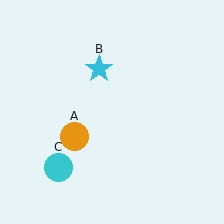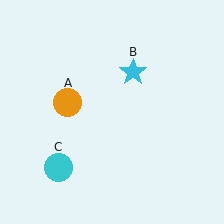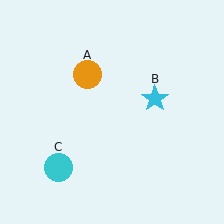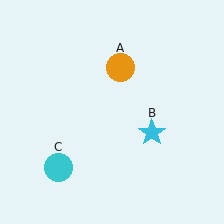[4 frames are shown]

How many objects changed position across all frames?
2 objects changed position: orange circle (object A), cyan star (object B).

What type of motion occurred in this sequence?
The orange circle (object A), cyan star (object B) rotated clockwise around the center of the scene.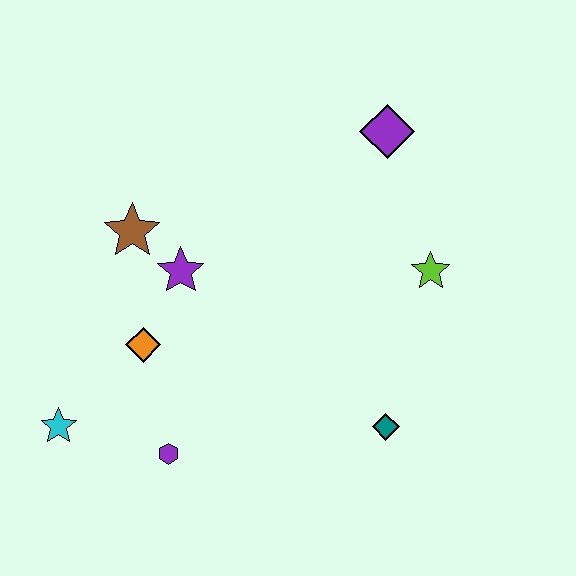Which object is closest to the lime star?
The purple diamond is closest to the lime star.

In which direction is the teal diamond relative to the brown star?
The teal diamond is to the right of the brown star.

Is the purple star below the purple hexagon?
No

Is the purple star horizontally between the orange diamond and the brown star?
No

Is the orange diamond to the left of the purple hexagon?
Yes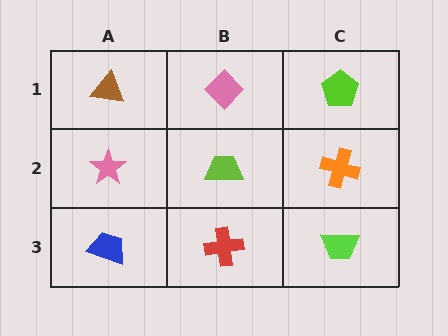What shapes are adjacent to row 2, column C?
A lime pentagon (row 1, column C), a lime trapezoid (row 3, column C), a lime trapezoid (row 2, column B).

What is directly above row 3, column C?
An orange cross.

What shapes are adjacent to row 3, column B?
A lime trapezoid (row 2, column B), a blue trapezoid (row 3, column A), a lime trapezoid (row 3, column C).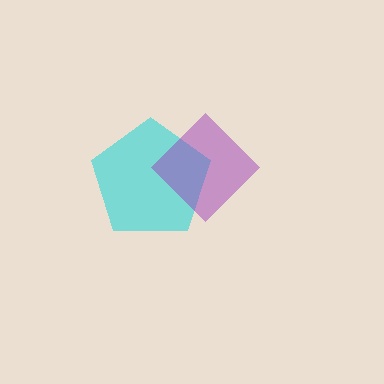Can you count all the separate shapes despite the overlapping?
Yes, there are 2 separate shapes.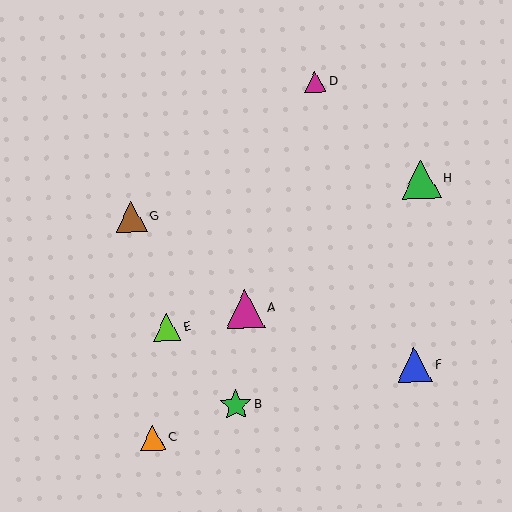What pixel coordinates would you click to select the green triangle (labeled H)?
Click at (421, 179) to select the green triangle H.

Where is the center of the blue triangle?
The center of the blue triangle is at (415, 365).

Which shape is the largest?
The green triangle (labeled H) is the largest.